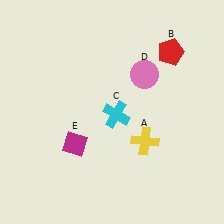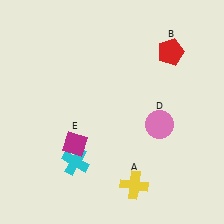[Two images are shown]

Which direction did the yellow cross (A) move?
The yellow cross (A) moved down.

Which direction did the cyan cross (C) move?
The cyan cross (C) moved down.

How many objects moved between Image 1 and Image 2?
3 objects moved between the two images.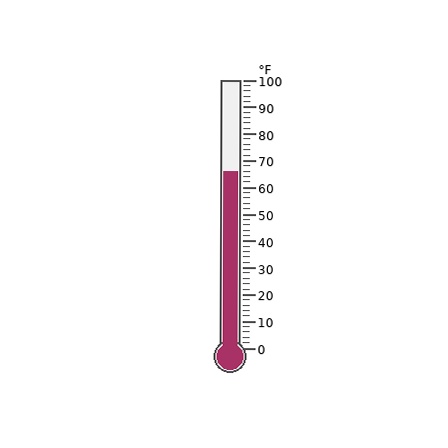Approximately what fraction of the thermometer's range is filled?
The thermometer is filled to approximately 65% of its range.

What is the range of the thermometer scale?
The thermometer scale ranges from 0°F to 100°F.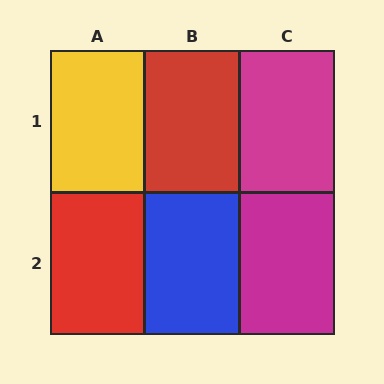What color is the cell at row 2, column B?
Blue.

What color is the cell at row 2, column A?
Red.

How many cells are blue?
1 cell is blue.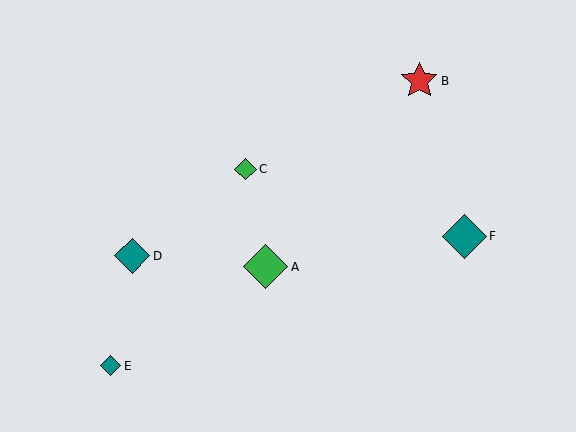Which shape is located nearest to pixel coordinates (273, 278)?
The green diamond (labeled A) at (265, 267) is nearest to that location.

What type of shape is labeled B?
Shape B is a red star.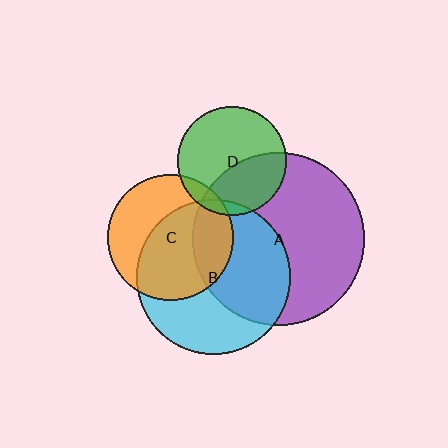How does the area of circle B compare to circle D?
Approximately 2.0 times.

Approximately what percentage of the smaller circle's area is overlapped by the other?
Approximately 60%.